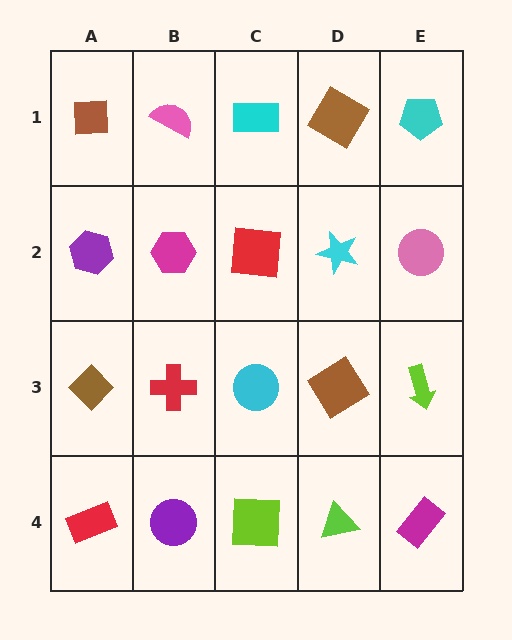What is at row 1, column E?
A cyan pentagon.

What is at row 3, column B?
A red cross.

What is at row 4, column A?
A red rectangle.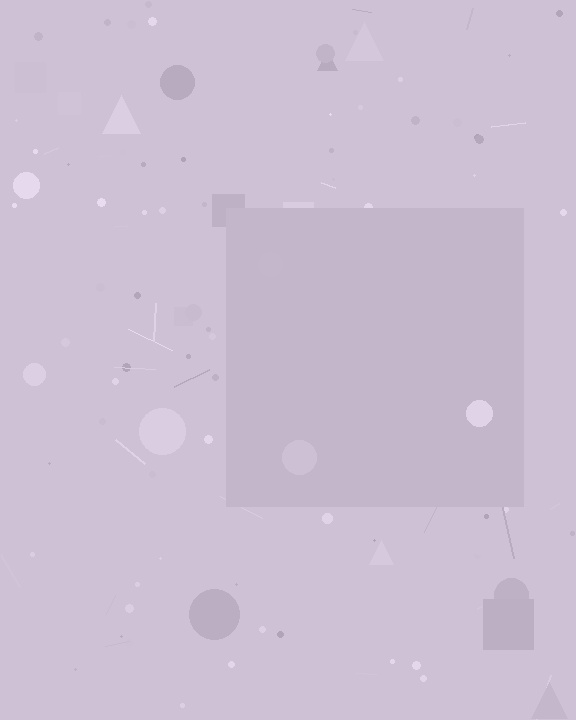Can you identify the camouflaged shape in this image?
The camouflaged shape is a square.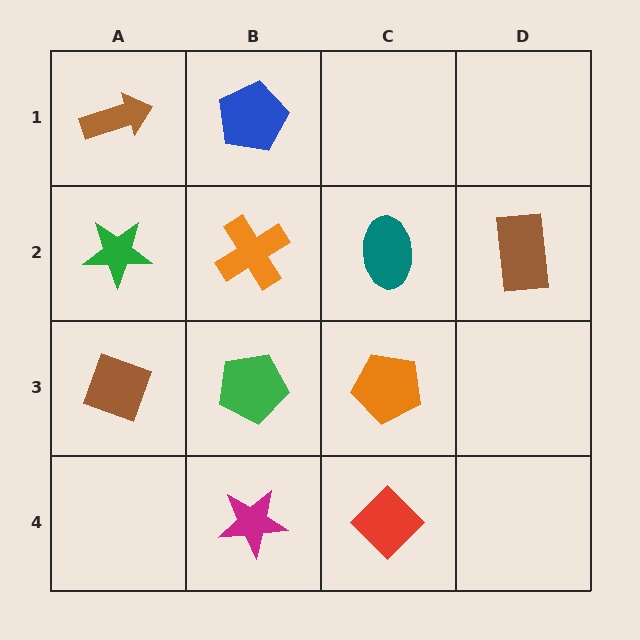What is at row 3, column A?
A brown diamond.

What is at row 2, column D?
A brown rectangle.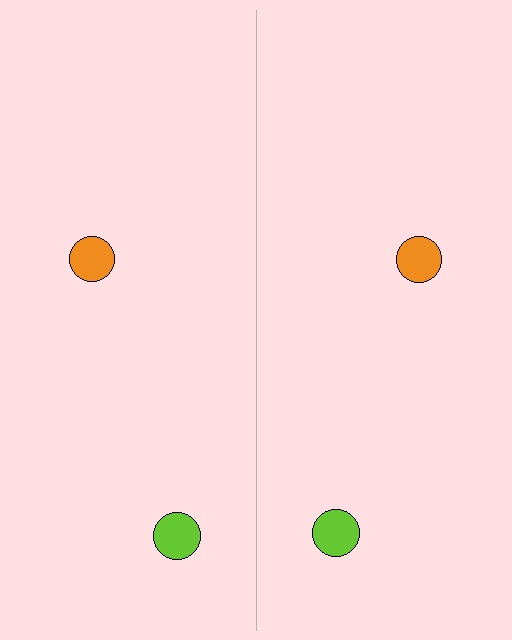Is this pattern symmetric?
Yes, this pattern has bilateral (reflection) symmetry.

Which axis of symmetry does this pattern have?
The pattern has a vertical axis of symmetry running through the center of the image.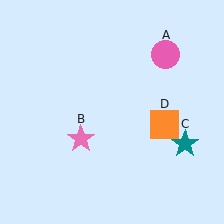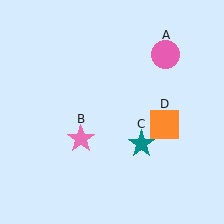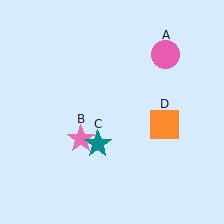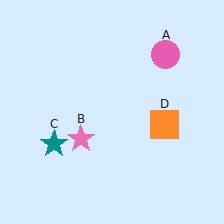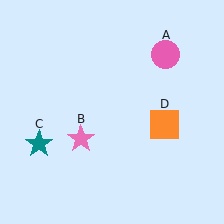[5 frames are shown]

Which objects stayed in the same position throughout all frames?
Pink circle (object A) and pink star (object B) and orange square (object D) remained stationary.